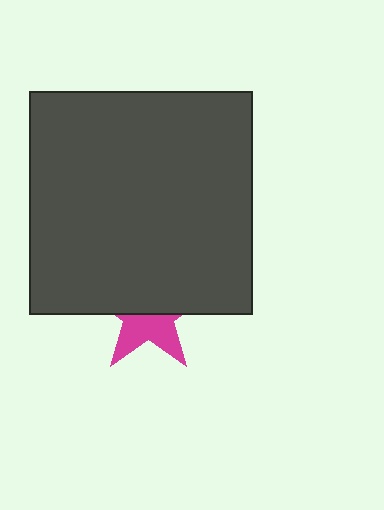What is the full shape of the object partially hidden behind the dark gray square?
The partially hidden object is a magenta star.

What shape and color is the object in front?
The object in front is a dark gray square.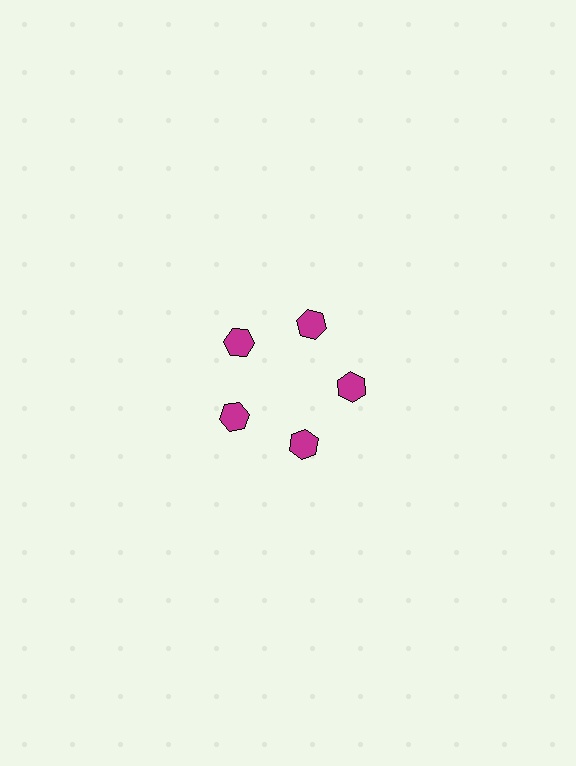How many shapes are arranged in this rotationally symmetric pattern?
There are 5 shapes, arranged in 5 groups of 1.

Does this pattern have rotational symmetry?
Yes, this pattern has 5-fold rotational symmetry. It looks the same after rotating 72 degrees around the center.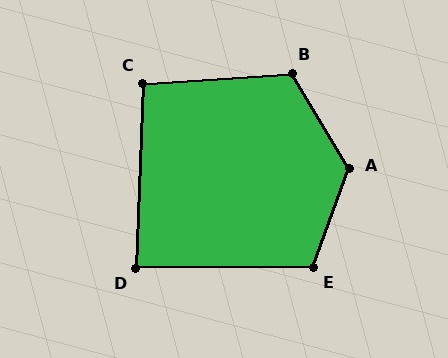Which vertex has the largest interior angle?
A, at approximately 129 degrees.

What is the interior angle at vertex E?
Approximately 110 degrees (obtuse).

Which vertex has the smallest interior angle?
D, at approximately 88 degrees.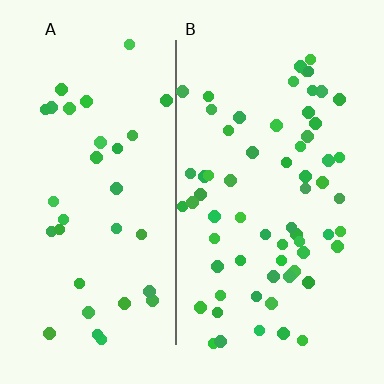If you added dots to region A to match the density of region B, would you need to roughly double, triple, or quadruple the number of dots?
Approximately double.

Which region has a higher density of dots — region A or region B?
B (the right).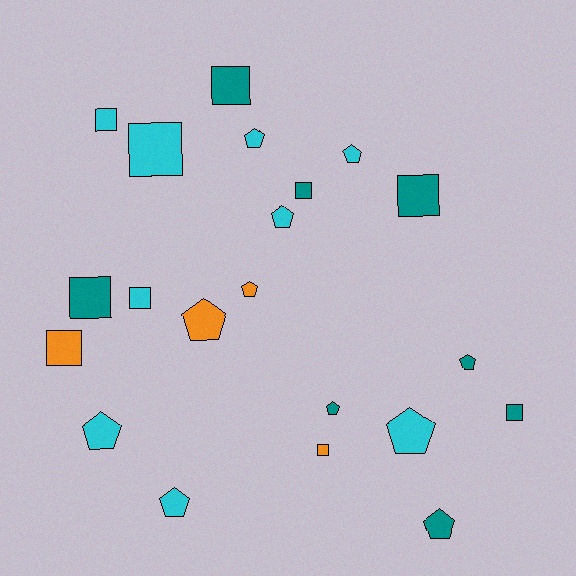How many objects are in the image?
There are 21 objects.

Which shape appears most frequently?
Pentagon, with 11 objects.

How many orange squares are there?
There are 2 orange squares.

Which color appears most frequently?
Cyan, with 9 objects.